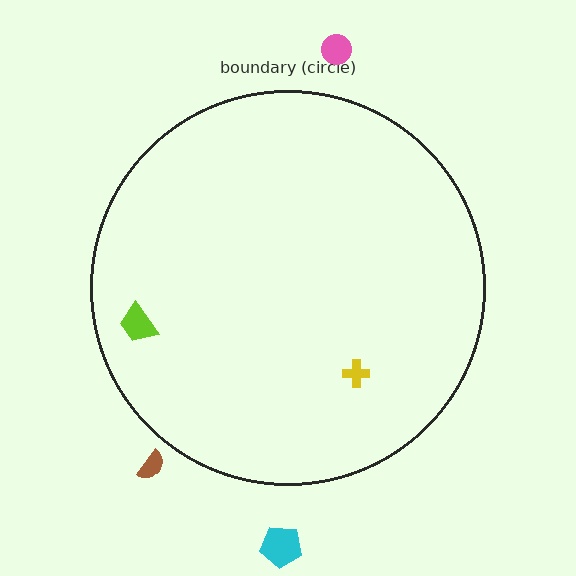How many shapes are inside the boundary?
2 inside, 3 outside.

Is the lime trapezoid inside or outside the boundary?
Inside.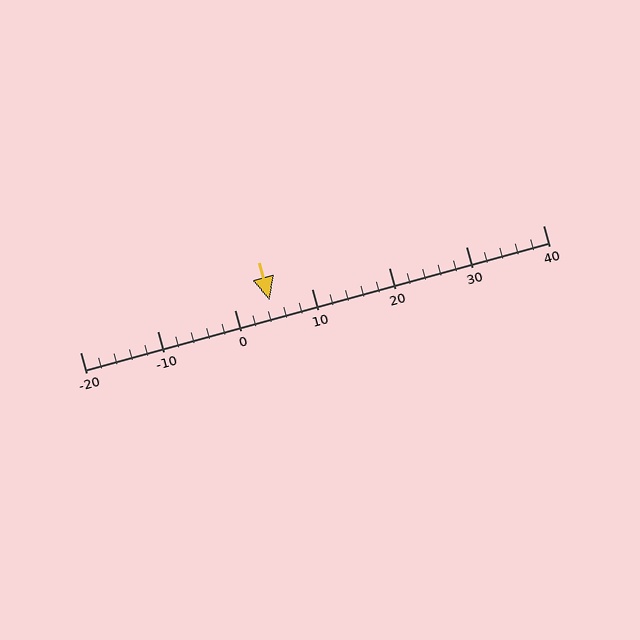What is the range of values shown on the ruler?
The ruler shows values from -20 to 40.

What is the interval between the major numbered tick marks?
The major tick marks are spaced 10 units apart.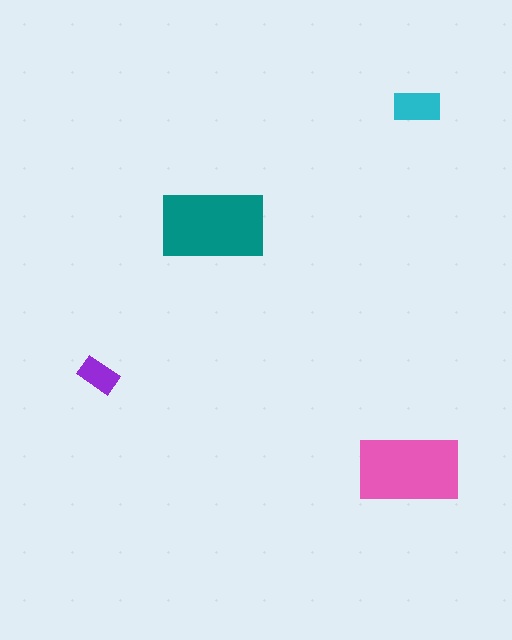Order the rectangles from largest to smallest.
the teal one, the pink one, the cyan one, the purple one.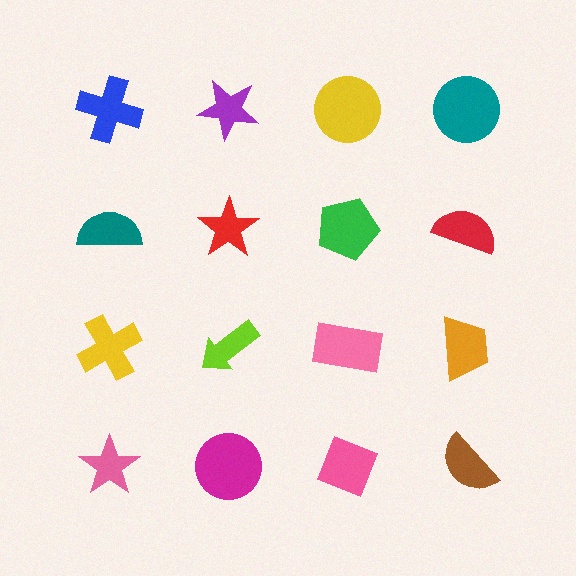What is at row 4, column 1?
A pink star.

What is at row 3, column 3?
A pink rectangle.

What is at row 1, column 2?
A purple star.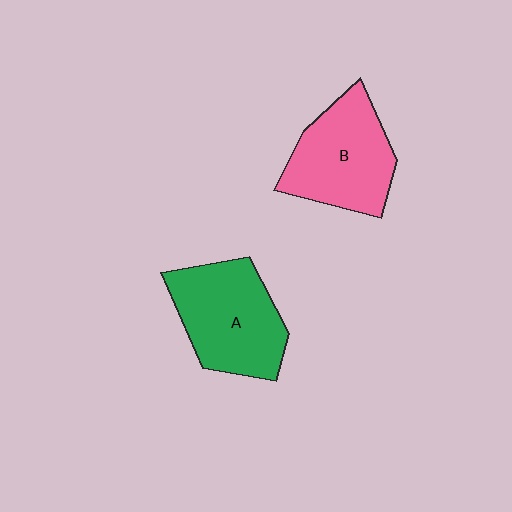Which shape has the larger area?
Shape A (green).